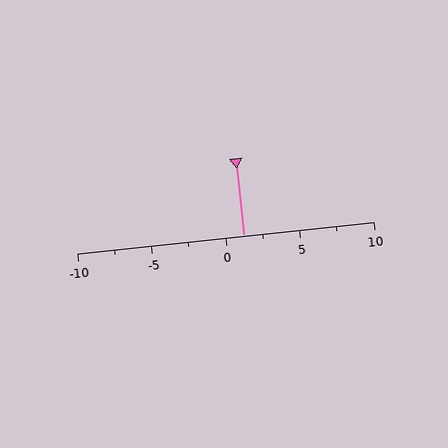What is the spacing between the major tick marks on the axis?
The major ticks are spaced 5 apart.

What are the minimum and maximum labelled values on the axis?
The axis runs from -10 to 10.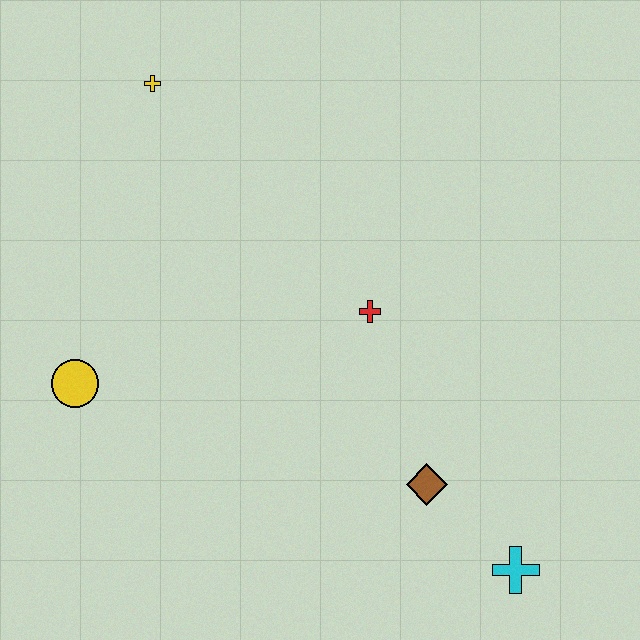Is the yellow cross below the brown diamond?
No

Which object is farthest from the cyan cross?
The yellow cross is farthest from the cyan cross.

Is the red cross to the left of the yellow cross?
No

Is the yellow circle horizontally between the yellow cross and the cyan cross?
No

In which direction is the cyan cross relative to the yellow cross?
The cyan cross is below the yellow cross.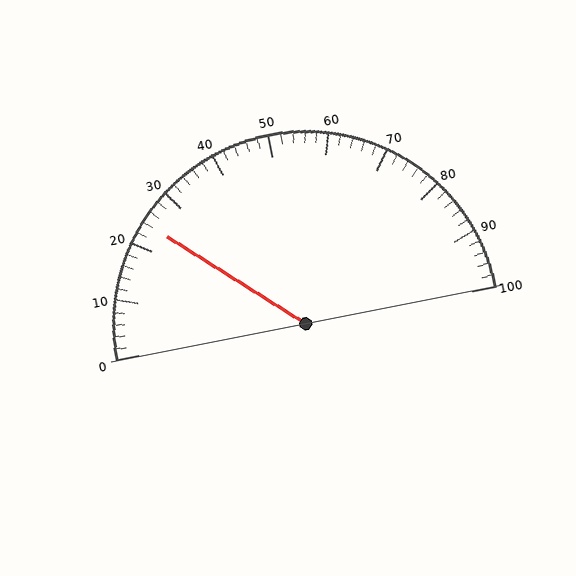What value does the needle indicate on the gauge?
The needle indicates approximately 24.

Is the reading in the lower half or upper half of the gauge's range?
The reading is in the lower half of the range (0 to 100).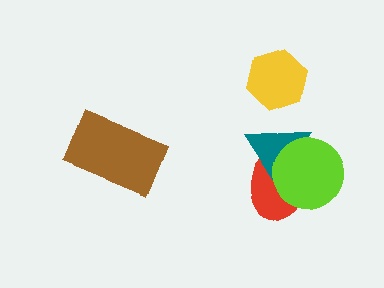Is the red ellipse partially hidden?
Yes, it is partially covered by another shape.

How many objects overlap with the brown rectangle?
0 objects overlap with the brown rectangle.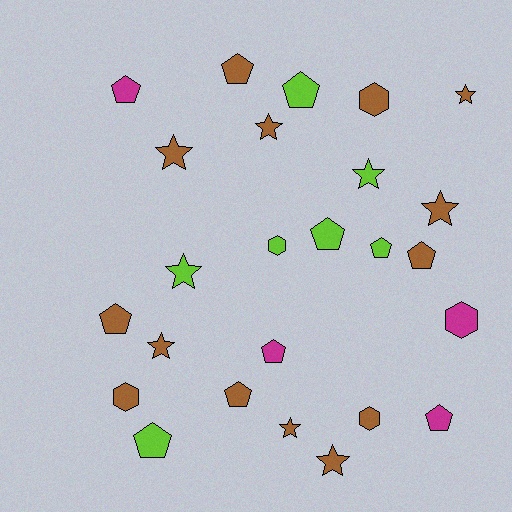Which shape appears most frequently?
Pentagon, with 11 objects.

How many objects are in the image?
There are 25 objects.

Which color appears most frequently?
Brown, with 14 objects.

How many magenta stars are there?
There are no magenta stars.